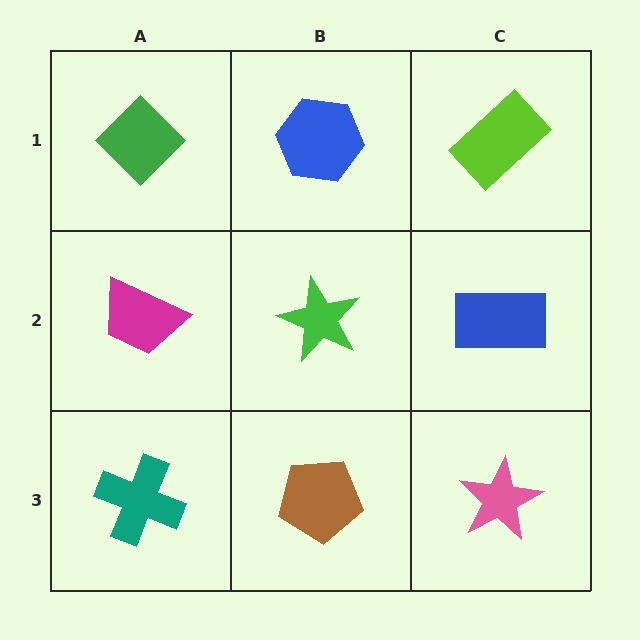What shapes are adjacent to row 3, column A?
A magenta trapezoid (row 2, column A), a brown pentagon (row 3, column B).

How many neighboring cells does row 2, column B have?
4.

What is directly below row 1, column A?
A magenta trapezoid.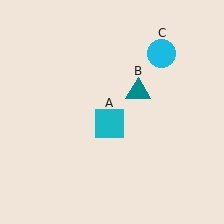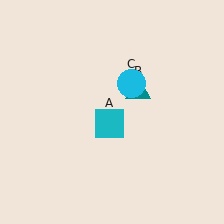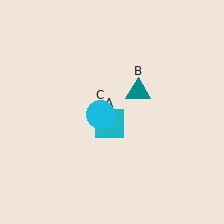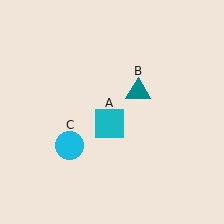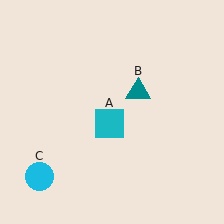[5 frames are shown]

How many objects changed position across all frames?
1 object changed position: cyan circle (object C).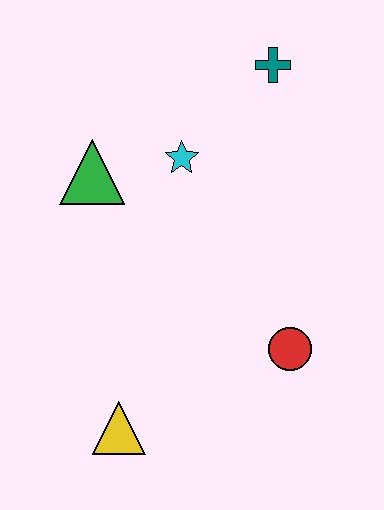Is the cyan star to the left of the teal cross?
Yes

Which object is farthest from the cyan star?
The yellow triangle is farthest from the cyan star.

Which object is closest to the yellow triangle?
The red circle is closest to the yellow triangle.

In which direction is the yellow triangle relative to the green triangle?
The yellow triangle is below the green triangle.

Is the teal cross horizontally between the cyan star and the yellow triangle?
No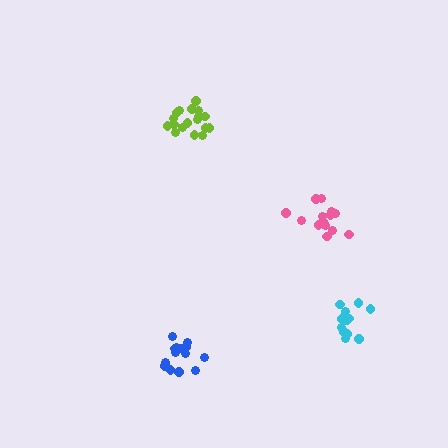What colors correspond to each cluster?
The clusters are colored: cyan, blue, lime, pink.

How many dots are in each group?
Group 1: 14 dots, Group 2: 14 dots, Group 3: 18 dots, Group 4: 14 dots (60 total).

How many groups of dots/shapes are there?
There are 4 groups.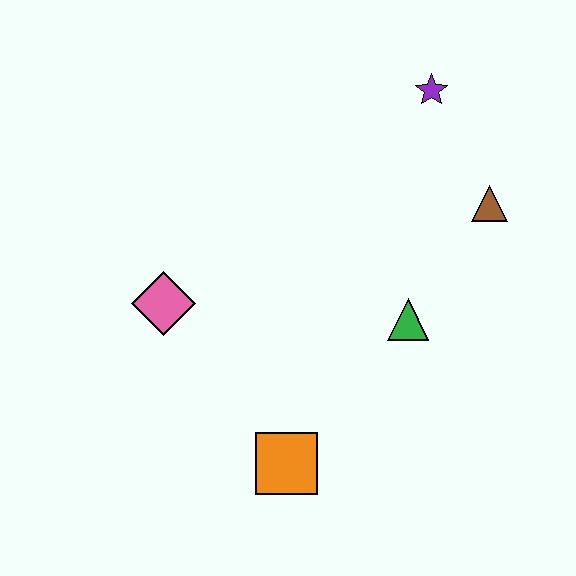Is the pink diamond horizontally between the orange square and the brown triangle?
No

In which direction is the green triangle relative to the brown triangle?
The green triangle is below the brown triangle.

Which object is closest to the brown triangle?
The purple star is closest to the brown triangle.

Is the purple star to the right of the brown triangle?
No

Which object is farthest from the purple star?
The orange square is farthest from the purple star.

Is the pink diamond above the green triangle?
Yes